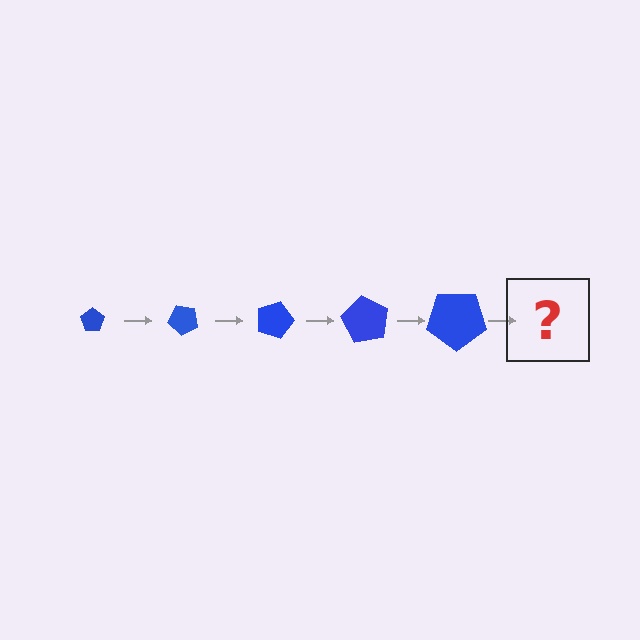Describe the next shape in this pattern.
It should be a pentagon, larger than the previous one and rotated 225 degrees from the start.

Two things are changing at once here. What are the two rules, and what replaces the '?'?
The two rules are that the pentagon grows larger each step and it rotates 45 degrees each step. The '?' should be a pentagon, larger than the previous one and rotated 225 degrees from the start.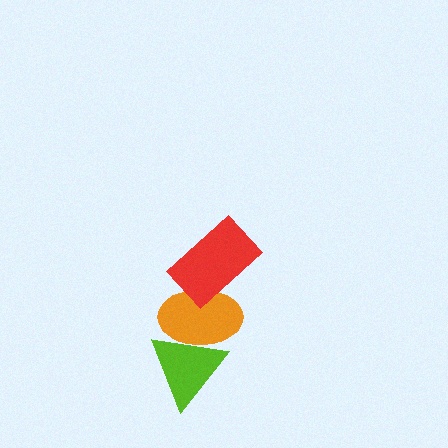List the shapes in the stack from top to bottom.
From top to bottom: the red rectangle, the orange ellipse, the lime triangle.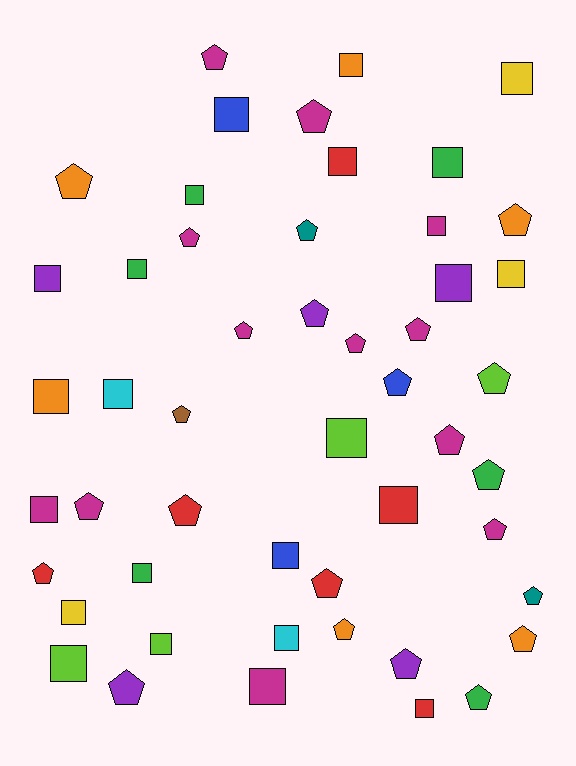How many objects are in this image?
There are 50 objects.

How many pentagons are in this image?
There are 26 pentagons.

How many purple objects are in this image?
There are 5 purple objects.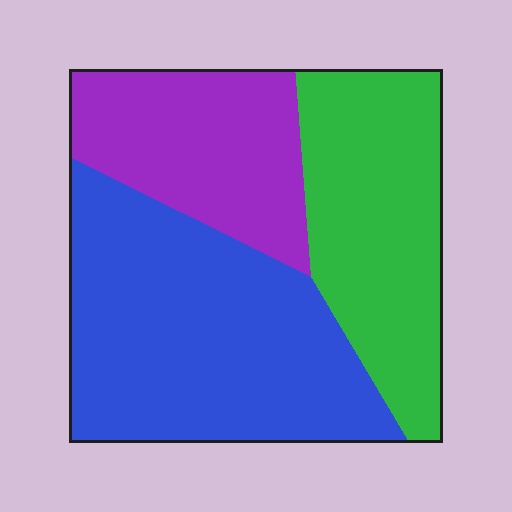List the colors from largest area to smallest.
From largest to smallest: blue, green, purple.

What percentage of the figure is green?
Green covers 31% of the figure.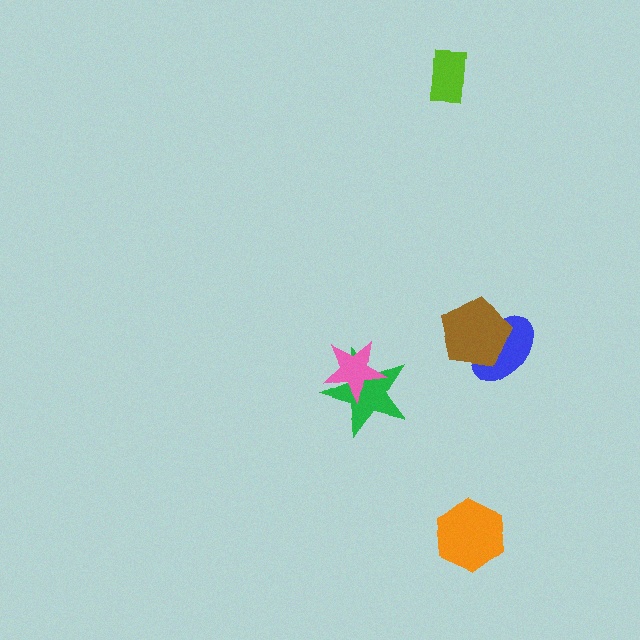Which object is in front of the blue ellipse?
The brown pentagon is in front of the blue ellipse.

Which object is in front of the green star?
The pink star is in front of the green star.